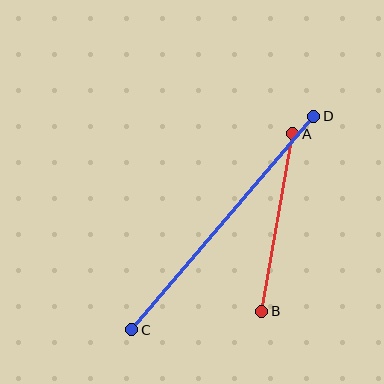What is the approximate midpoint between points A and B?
The midpoint is at approximately (277, 223) pixels.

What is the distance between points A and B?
The distance is approximately 180 pixels.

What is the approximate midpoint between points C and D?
The midpoint is at approximately (223, 223) pixels.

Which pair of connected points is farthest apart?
Points C and D are farthest apart.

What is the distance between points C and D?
The distance is approximately 281 pixels.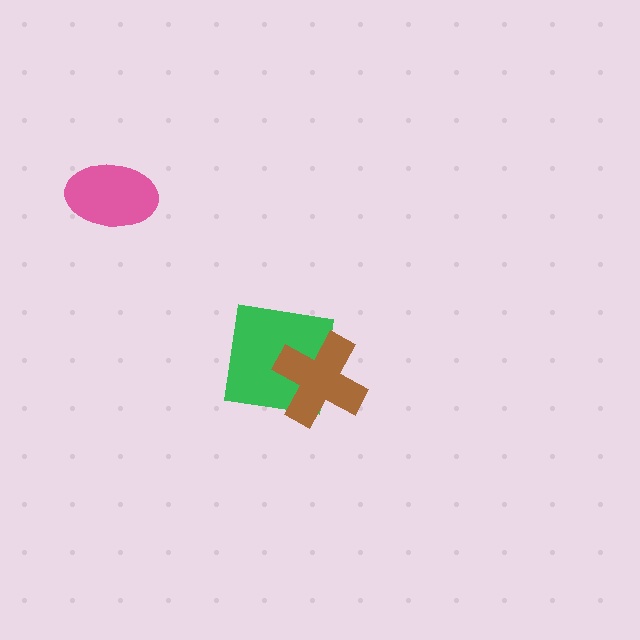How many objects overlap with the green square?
1 object overlaps with the green square.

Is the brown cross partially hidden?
No, no other shape covers it.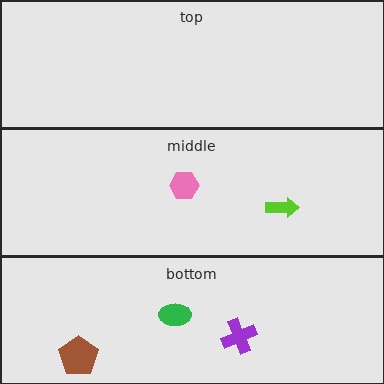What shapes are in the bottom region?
The brown pentagon, the purple cross, the green ellipse.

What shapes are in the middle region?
The pink hexagon, the lime arrow.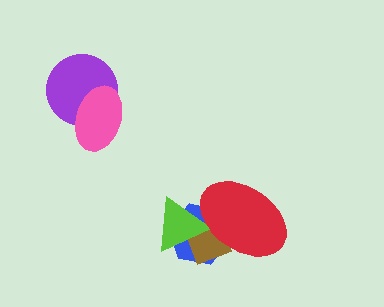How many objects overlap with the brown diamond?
3 objects overlap with the brown diamond.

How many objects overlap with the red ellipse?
3 objects overlap with the red ellipse.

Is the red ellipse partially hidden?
No, no other shape covers it.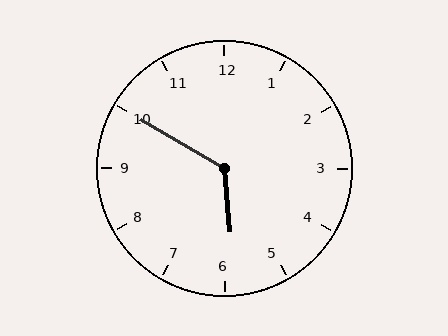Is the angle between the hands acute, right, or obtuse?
It is obtuse.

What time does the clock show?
5:50.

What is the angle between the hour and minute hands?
Approximately 125 degrees.